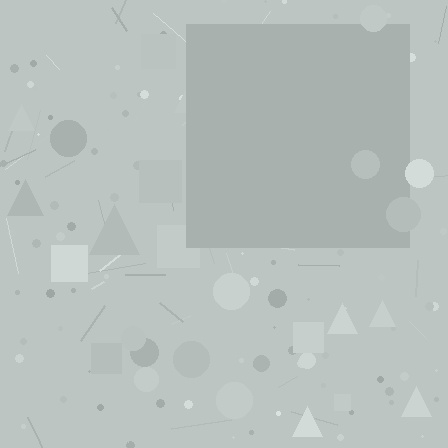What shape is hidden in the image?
A square is hidden in the image.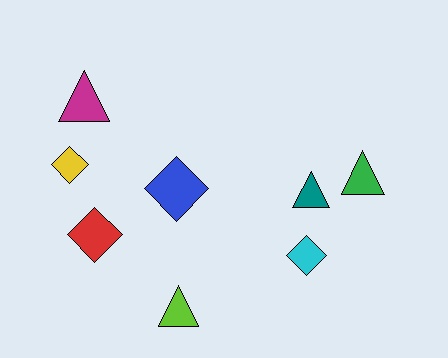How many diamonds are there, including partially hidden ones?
There are 4 diamonds.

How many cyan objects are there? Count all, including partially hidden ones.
There is 1 cyan object.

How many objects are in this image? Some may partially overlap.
There are 8 objects.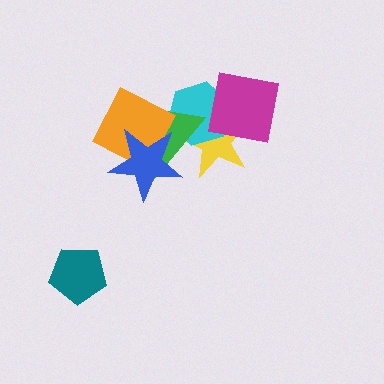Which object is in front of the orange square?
The blue star is in front of the orange square.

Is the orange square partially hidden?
Yes, it is partially covered by another shape.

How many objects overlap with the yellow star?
3 objects overlap with the yellow star.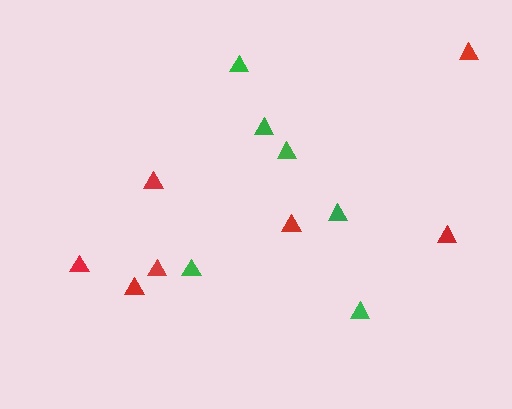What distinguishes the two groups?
There are 2 groups: one group of red triangles (7) and one group of green triangles (6).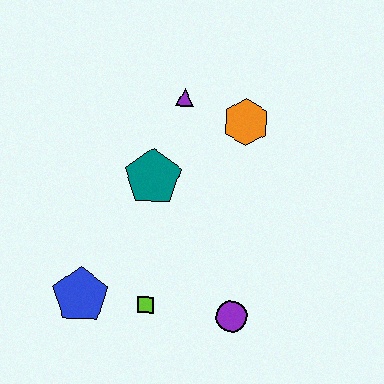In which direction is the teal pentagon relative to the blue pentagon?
The teal pentagon is above the blue pentagon.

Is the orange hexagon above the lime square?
Yes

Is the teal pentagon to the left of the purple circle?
Yes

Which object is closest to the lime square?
The blue pentagon is closest to the lime square.